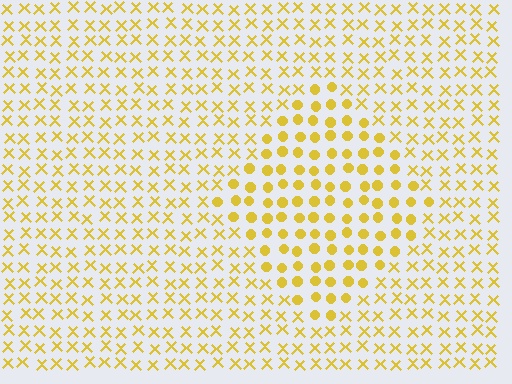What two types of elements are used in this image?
The image uses circles inside the diamond region and X marks outside it.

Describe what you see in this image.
The image is filled with small yellow elements arranged in a uniform grid. A diamond-shaped region contains circles, while the surrounding area contains X marks. The boundary is defined purely by the change in element shape.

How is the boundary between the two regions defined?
The boundary is defined by a change in element shape: circles inside vs. X marks outside. All elements share the same color and spacing.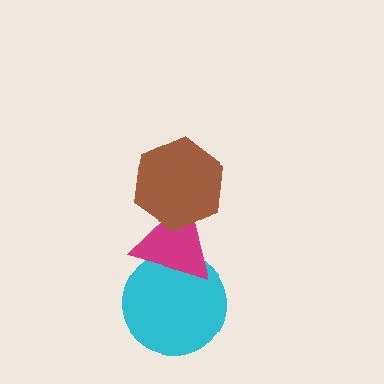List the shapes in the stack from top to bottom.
From top to bottom: the brown hexagon, the magenta triangle, the cyan circle.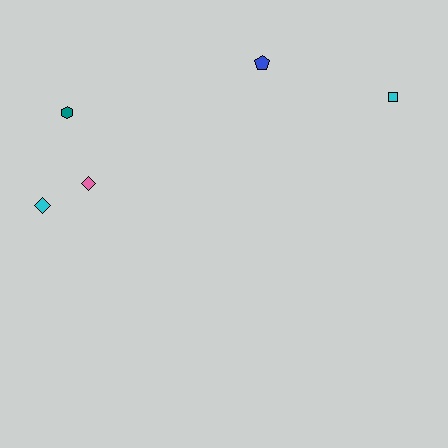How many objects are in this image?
There are 5 objects.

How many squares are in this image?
There is 1 square.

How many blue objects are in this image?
There is 1 blue object.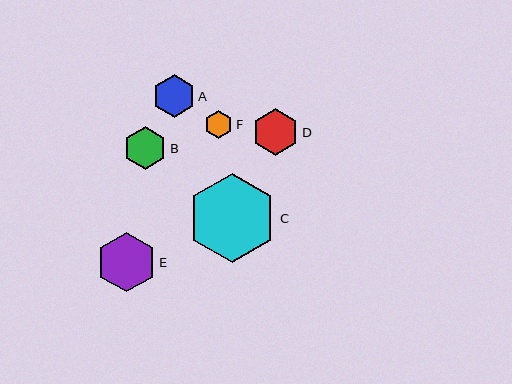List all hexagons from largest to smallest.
From largest to smallest: C, E, D, B, A, F.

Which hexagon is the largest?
Hexagon C is the largest with a size of approximately 89 pixels.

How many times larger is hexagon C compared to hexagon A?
Hexagon C is approximately 2.1 times the size of hexagon A.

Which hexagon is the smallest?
Hexagon F is the smallest with a size of approximately 27 pixels.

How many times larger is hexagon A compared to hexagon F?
Hexagon A is approximately 1.5 times the size of hexagon F.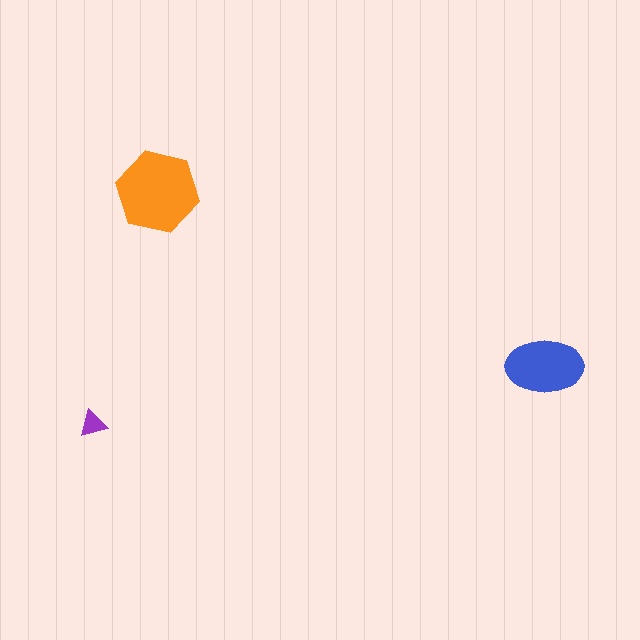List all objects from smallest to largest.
The purple triangle, the blue ellipse, the orange hexagon.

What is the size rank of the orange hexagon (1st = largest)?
1st.